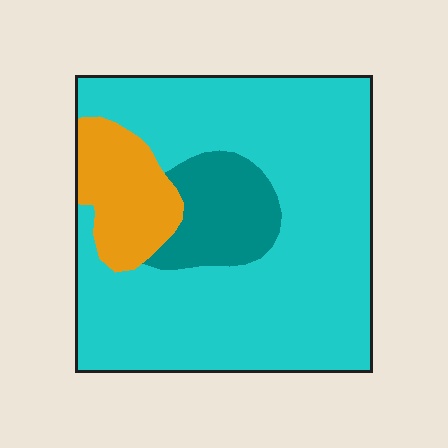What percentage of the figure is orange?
Orange covers 13% of the figure.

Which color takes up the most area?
Cyan, at roughly 75%.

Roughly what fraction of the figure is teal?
Teal covers 13% of the figure.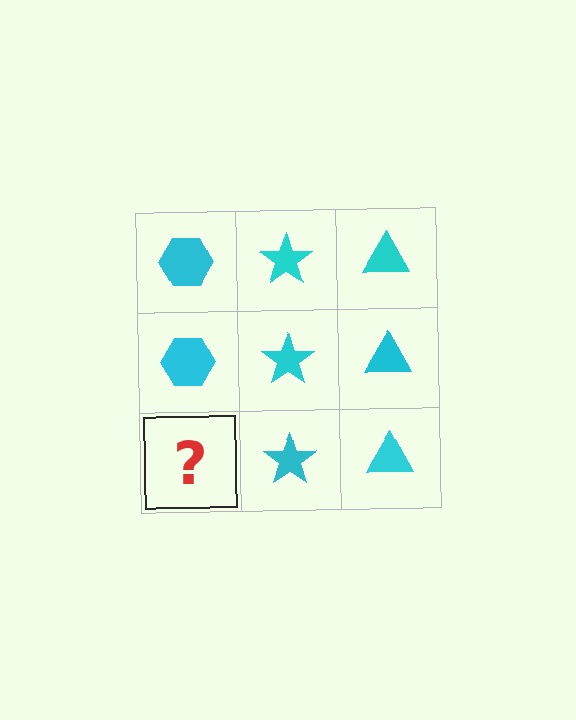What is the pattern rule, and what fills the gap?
The rule is that each column has a consistent shape. The gap should be filled with a cyan hexagon.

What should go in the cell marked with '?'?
The missing cell should contain a cyan hexagon.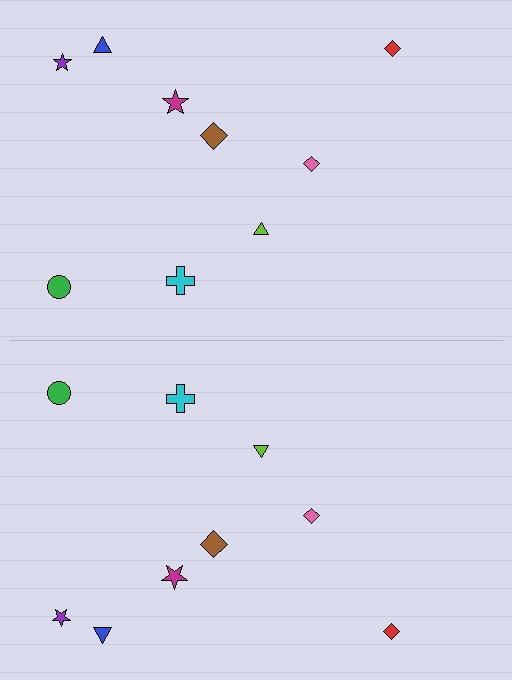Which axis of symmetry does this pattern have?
The pattern has a horizontal axis of symmetry running through the center of the image.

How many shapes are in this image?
There are 18 shapes in this image.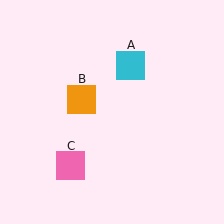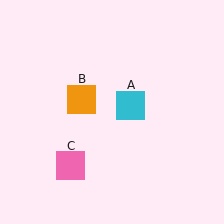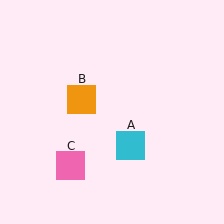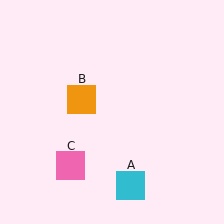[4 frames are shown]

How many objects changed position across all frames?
1 object changed position: cyan square (object A).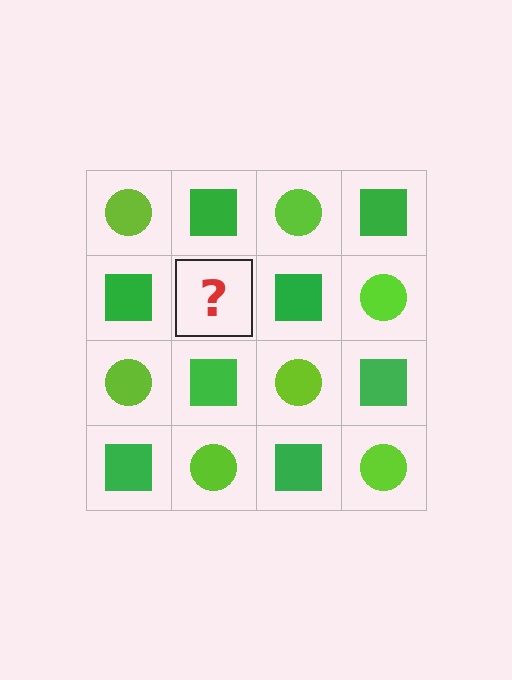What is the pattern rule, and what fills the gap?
The rule is that it alternates lime circle and green square in a checkerboard pattern. The gap should be filled with a lime circle.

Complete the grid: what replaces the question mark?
The question mark should be replaced with a lime circle.